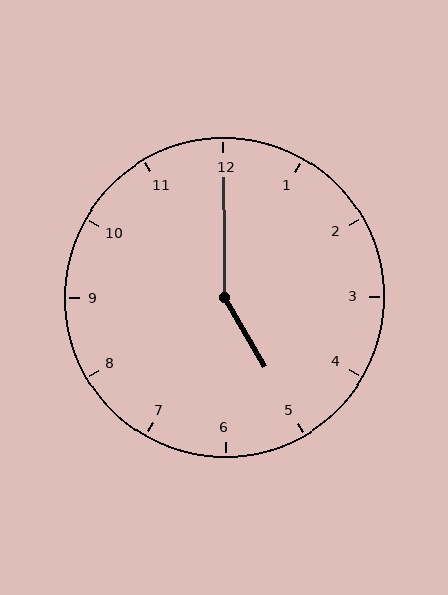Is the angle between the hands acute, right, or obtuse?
It is obtuse.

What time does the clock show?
5:00.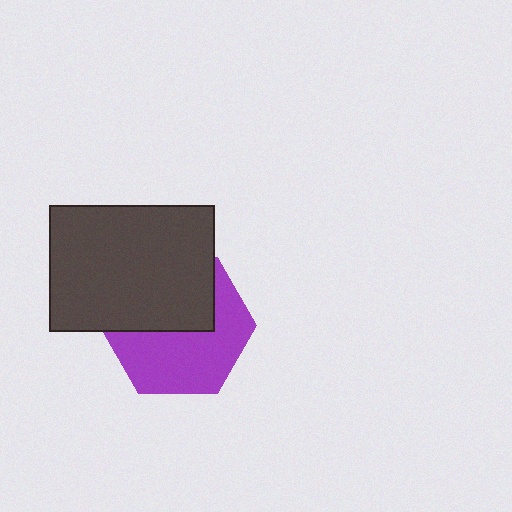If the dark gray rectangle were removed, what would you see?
You would see the complete purple hexagon.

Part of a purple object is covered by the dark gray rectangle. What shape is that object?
It is a hexagon.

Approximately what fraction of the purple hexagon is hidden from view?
Roughly 45% of the purple hexagon is hidden behind the dark gray rectangle.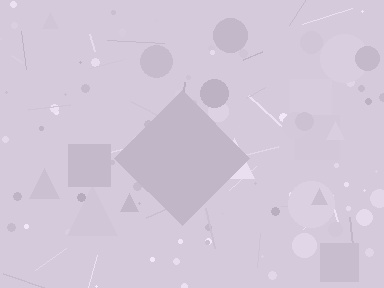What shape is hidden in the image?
A diamond is hidden in the image.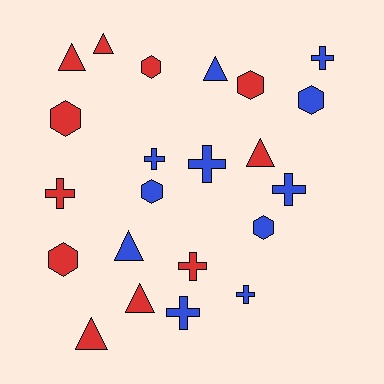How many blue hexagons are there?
There are 3 blue hexagons.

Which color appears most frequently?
Red, with 11 objects.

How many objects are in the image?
There are 22 objects.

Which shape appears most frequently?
Cross, with 8 objects.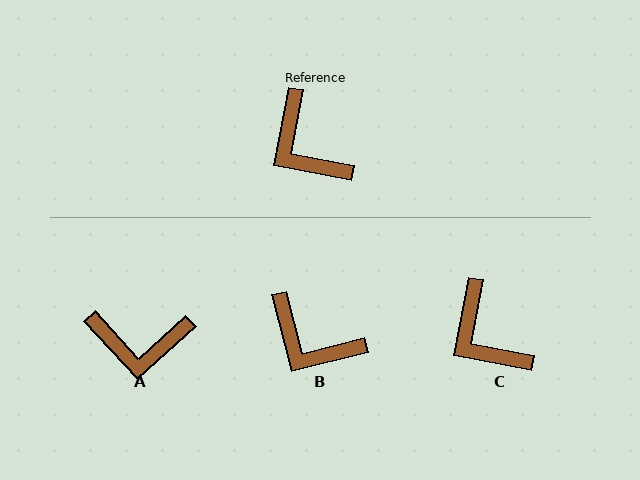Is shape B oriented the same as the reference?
No, it is off by about 25 degrees.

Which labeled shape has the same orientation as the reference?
C.